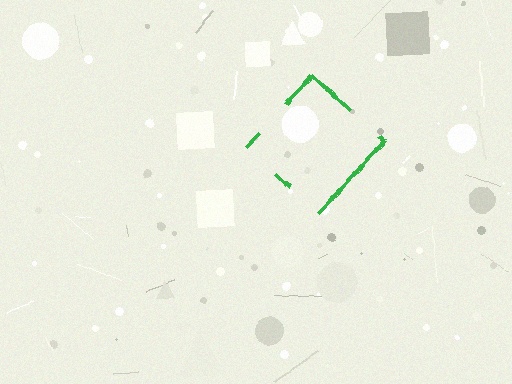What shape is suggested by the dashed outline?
The dashed outline suggests a diamond.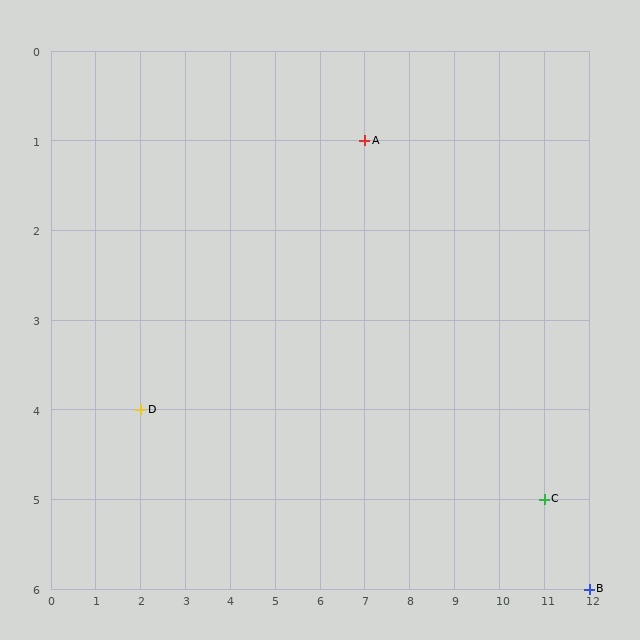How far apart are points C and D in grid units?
Points C and D are 9 columns and 1 row apart (about 9.1 grid units diagonally).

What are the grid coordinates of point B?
Point B is at grid coordinates (12, 6).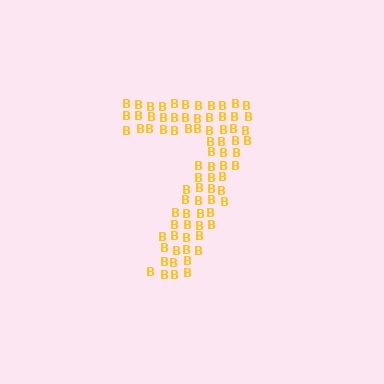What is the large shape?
The large shape is the digit 7.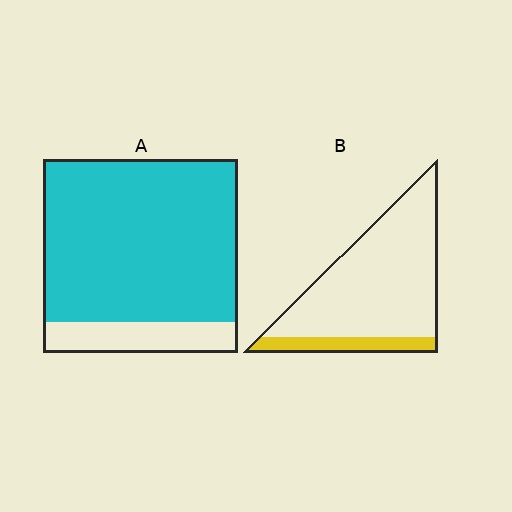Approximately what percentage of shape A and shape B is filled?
A is approximately 85% and B is approximately 15%.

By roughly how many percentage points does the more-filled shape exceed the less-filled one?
By roughly 70 percentage points (A over B).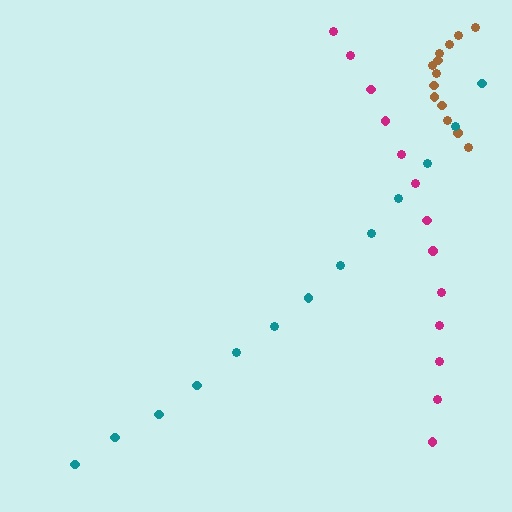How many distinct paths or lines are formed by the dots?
There are 3 distinct paths.